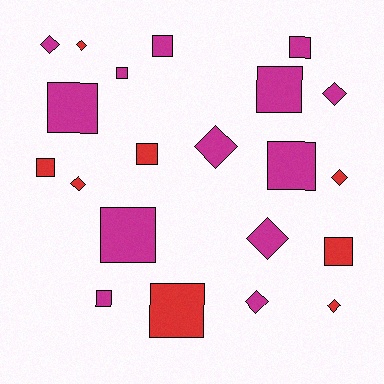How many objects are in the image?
There are 21 objects.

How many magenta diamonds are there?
There are 5 magenta diamonds.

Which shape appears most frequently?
Square, with 12 objects.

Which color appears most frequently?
Magenta, with 13 objects.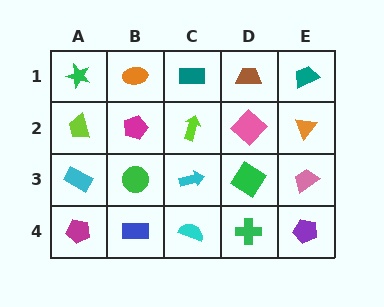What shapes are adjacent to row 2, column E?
A teal trapezoid (row 1, column E), a pink trapezoid (row 3, column E), a pink diamond (row 2, column D).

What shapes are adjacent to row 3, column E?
An orange triangle (row 2, column E), a purple pentagon (row 4, column E), a green diamond (row 3, column D).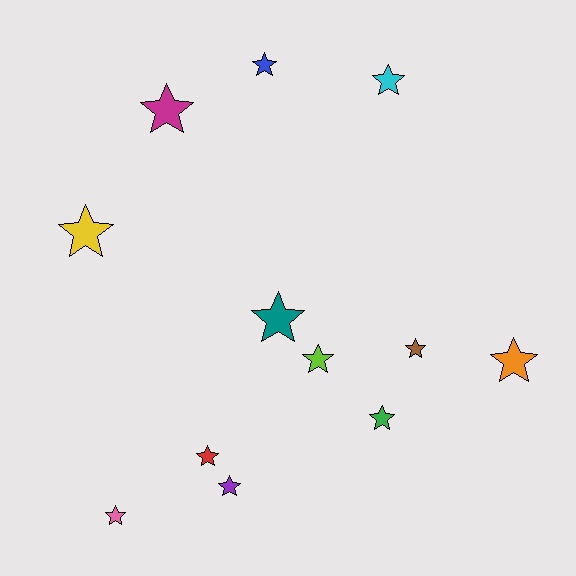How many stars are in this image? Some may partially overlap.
There are 12 stars.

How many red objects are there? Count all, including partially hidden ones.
There is 1 red object.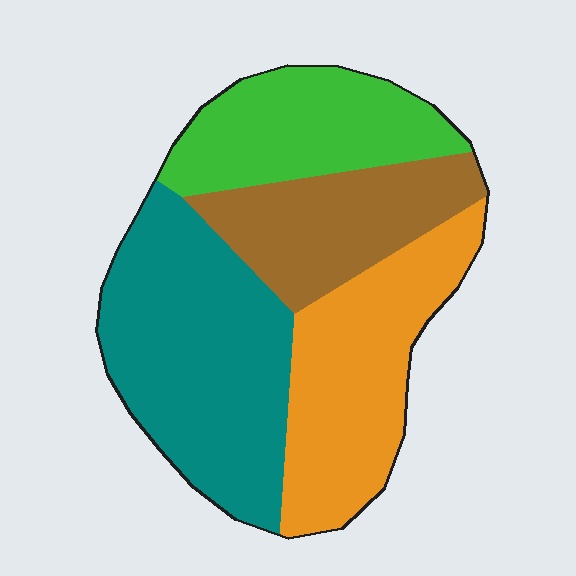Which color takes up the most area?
Teal, at roughly 35%.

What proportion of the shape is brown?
Brown covers about 20% of the shape.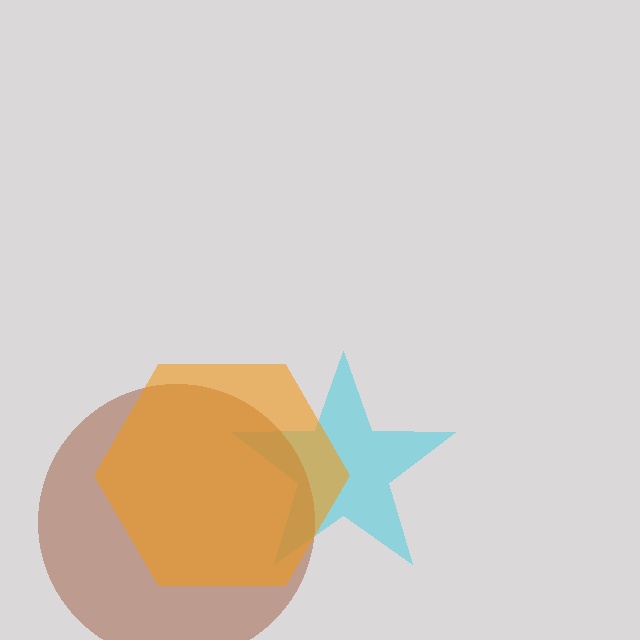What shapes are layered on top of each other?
The layered shapes are: a cyan star, a brown circle, an orange hexagon.